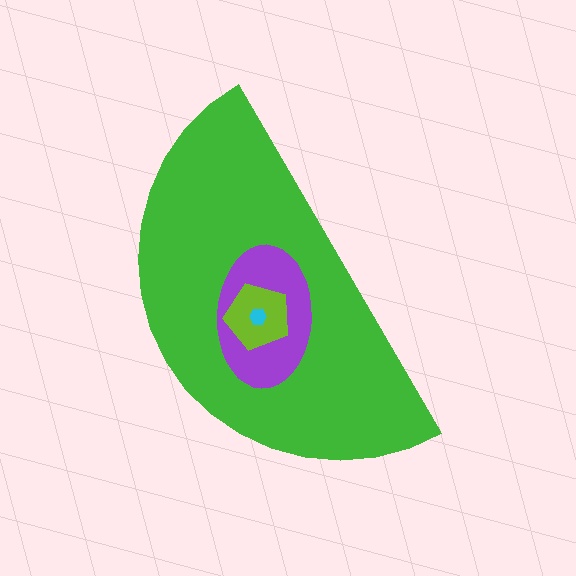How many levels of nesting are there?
4.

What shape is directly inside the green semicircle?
The purple ellipse.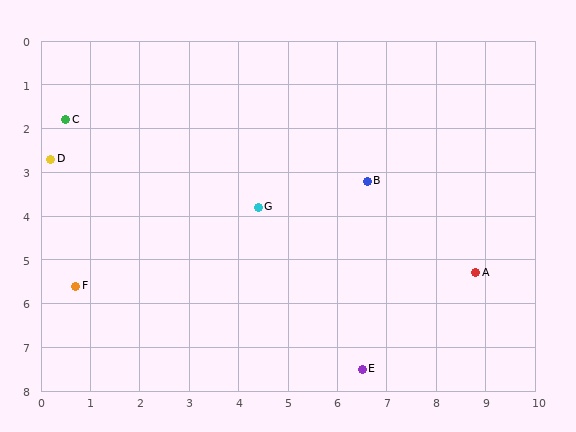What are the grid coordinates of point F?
Point F is at approximately (0.7, 5.6).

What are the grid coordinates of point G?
Point G is at approximately (4.4, 3.8).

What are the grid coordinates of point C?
Point C is at approximately (0.5, 1.8).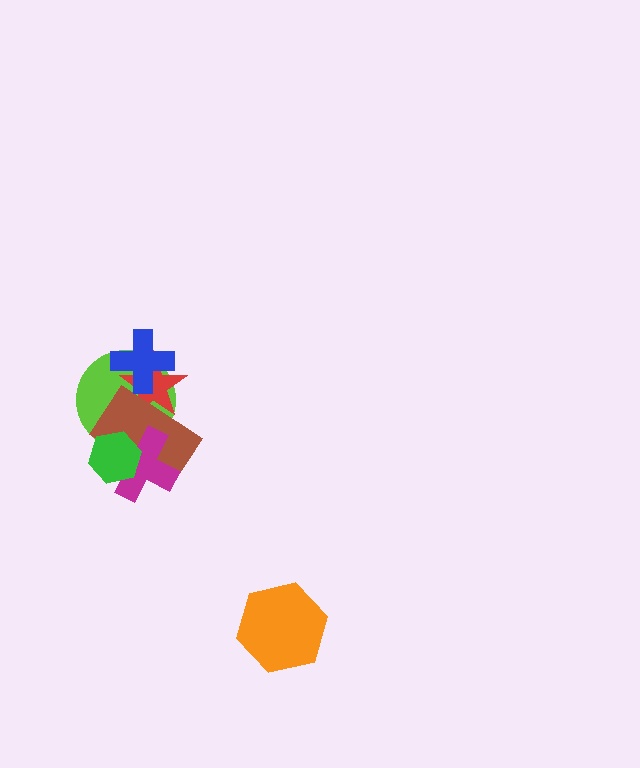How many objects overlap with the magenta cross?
3 objects overlap with the magenta cross.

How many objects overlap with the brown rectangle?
4 objects overlap with the brown rectangle.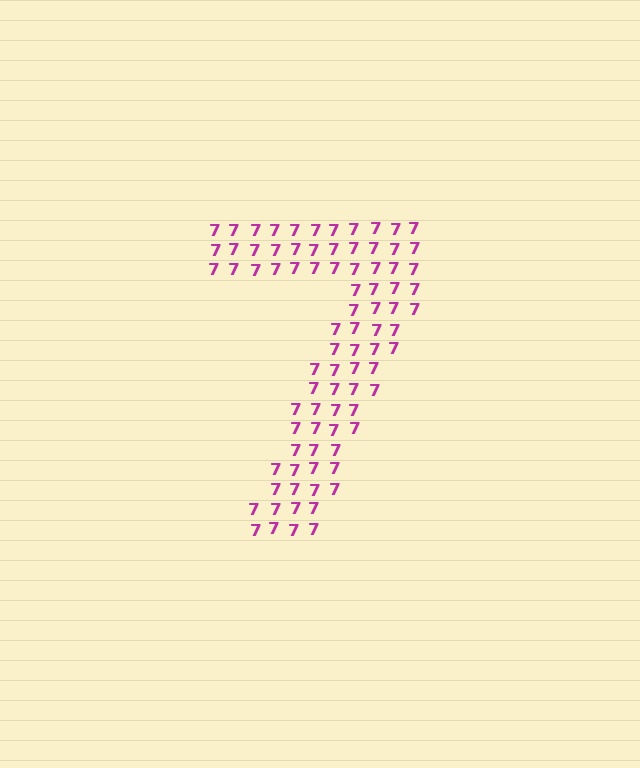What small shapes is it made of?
It is made of small digit 7's.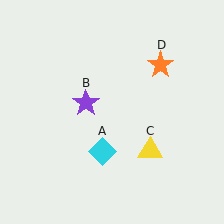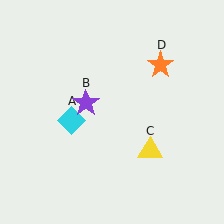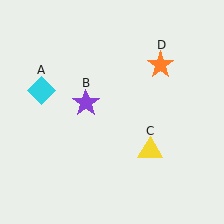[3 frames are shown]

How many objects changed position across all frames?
1 object changed position: cyan diamond (object A).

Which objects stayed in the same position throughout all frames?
Purple star (object B) and yellow triangle (object C) and orange star (object D) remained stationary.